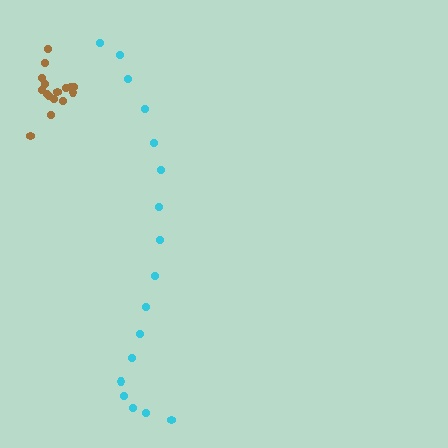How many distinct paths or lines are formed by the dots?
There are 2 distinct paths.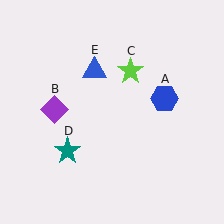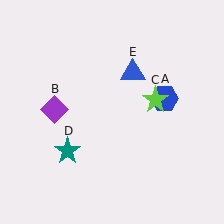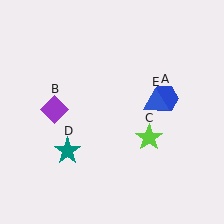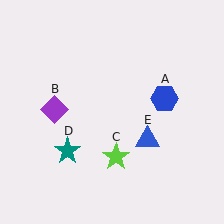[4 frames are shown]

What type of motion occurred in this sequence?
The lime star (object C), blue triangle (object E) rotated clockwise around the center of the scene.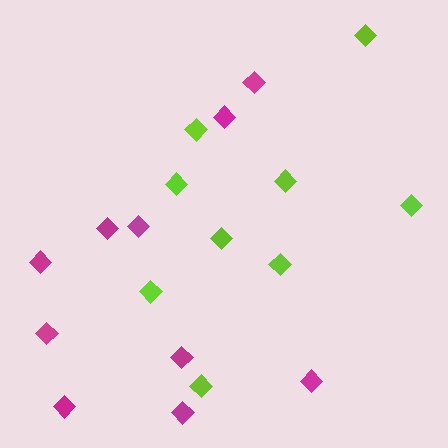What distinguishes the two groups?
There are 2 groups: one group of magenta diamonds (10) and one group of lime diamonds (9).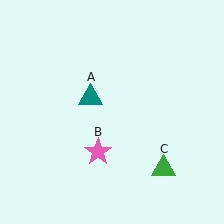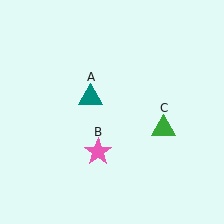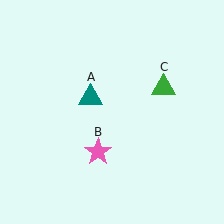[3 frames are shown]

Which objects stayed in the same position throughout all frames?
Teal triangle (object A) and pink star (object B) remained stationary.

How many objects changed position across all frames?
1 object changed position: green triangle (object C).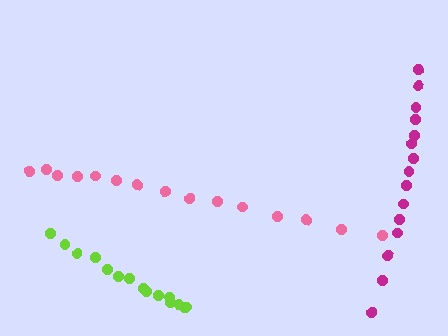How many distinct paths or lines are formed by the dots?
There are 3 distinct paths.